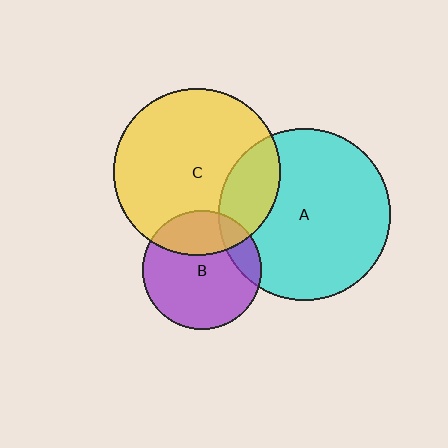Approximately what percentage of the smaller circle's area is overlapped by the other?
Approximately 30%.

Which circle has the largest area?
Circle A (cyan).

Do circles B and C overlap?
Yes.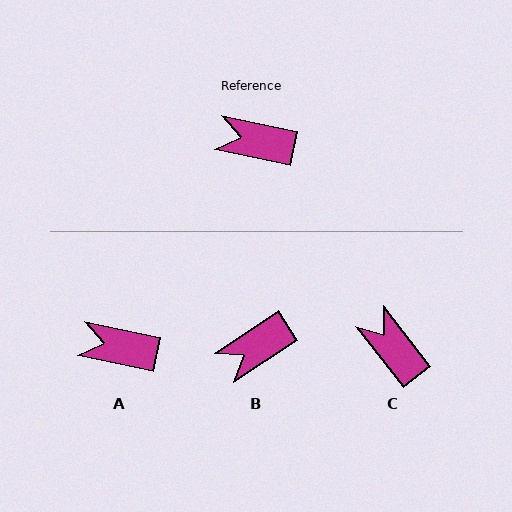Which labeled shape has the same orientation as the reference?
A.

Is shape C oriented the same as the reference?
No, it is off by about 41 degrees.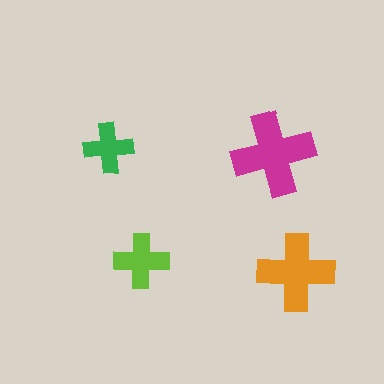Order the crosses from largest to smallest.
the magenta one, the orange one, the lime one, the green one.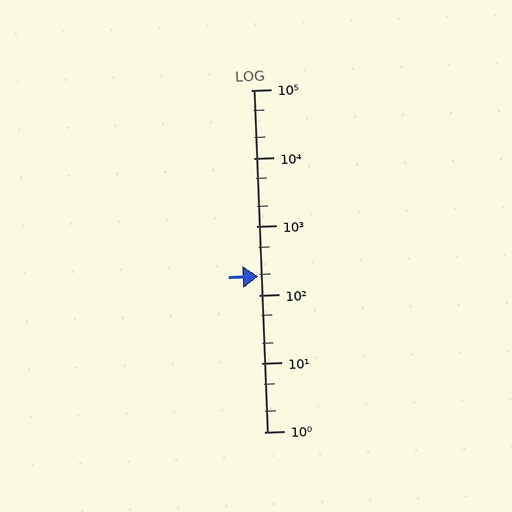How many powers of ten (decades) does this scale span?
The scale spans 5 decades, from 1 to 100000.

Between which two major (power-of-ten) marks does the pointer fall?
The pointer is between 100 and 1000.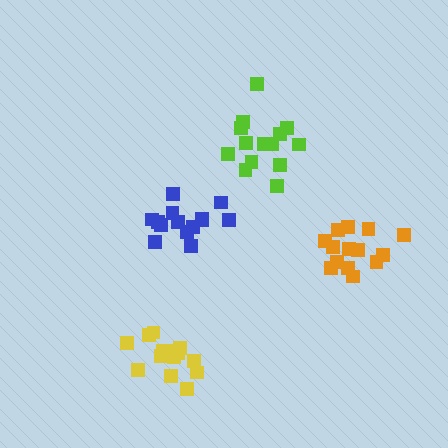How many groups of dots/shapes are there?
There are 4 groups.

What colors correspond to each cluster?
The clusters are colored: orange, lime, yellow, blue.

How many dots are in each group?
Group 1: 14 dots, Group 2: 14 dots, Group 3: 15 dots, Group 4: 14 dots (57 total).